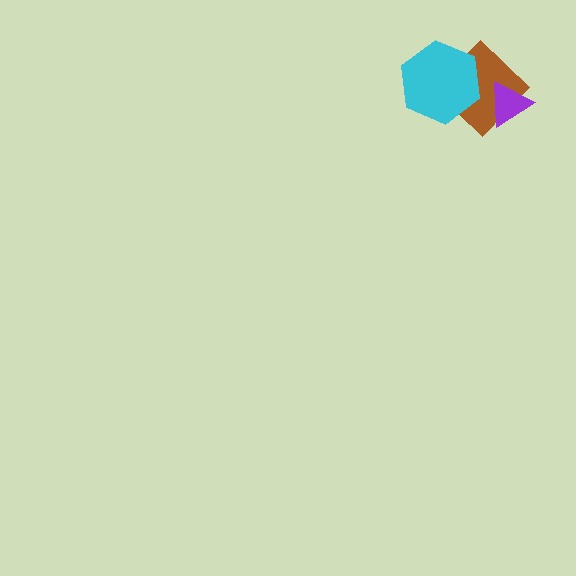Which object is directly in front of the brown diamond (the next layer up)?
The cyan hexagon is directly in front of the brown diamond.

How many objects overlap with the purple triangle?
1 object overlaps with the purple triangle.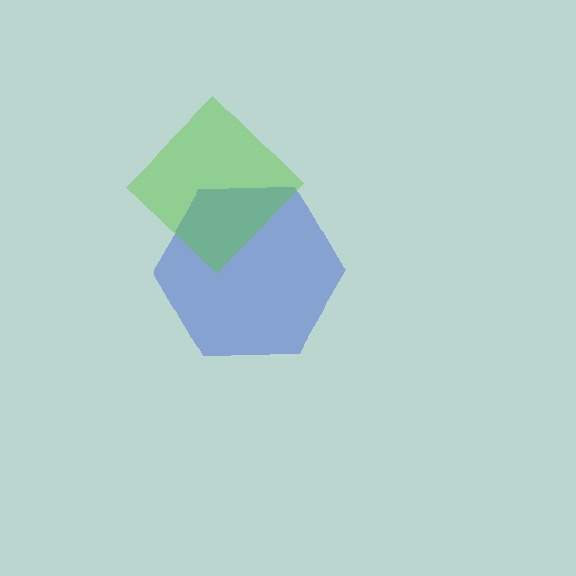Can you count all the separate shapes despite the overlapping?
Yes, there are 2 separate shapes.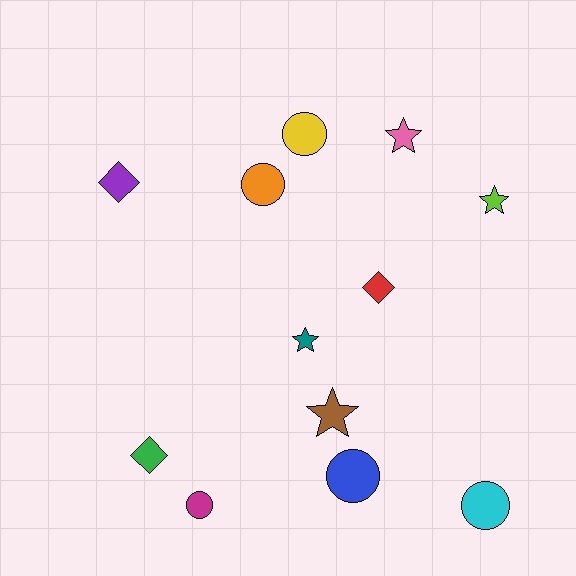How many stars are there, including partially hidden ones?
There are 4 stars.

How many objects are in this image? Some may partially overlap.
There are 12 objects.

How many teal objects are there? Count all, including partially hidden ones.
There is 1 teal object.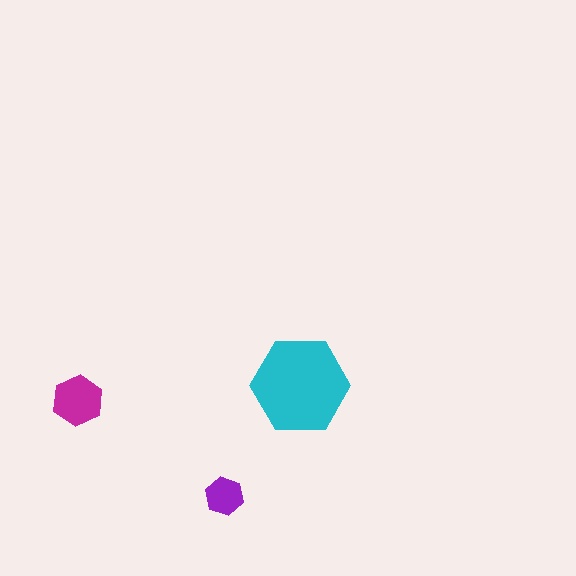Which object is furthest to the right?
The cyan hexagon is rightmost.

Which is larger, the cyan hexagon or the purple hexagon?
The cyan one.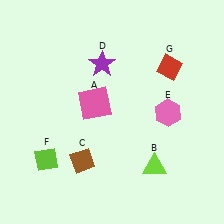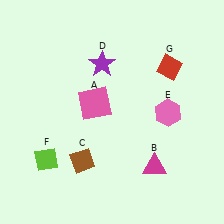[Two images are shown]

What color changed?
The triangle (B) changed from lime in Image 1 to magenta in Image 2.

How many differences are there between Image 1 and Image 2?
There is 1 difference between the two images.